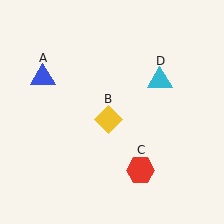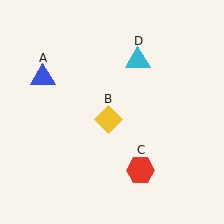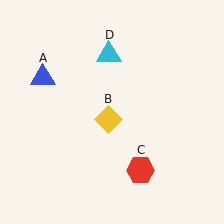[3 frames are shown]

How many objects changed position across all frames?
1 object changed position: cyan triangle (object D).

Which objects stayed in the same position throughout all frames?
Blue triangle (object A) and yellow diamond (object B) and red hexagon (object C) remained stationary.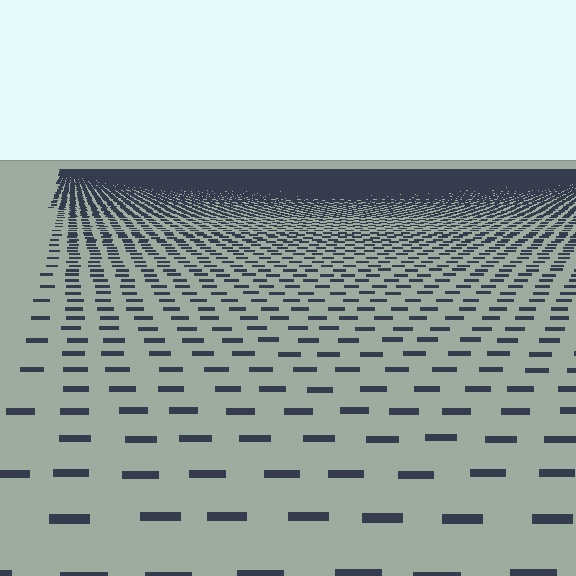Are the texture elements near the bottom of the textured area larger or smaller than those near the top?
Larger. Near the bottom, elements are closer to the viewer and appear at a bigger on-screen size.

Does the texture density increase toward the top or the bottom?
Density increases toward the top.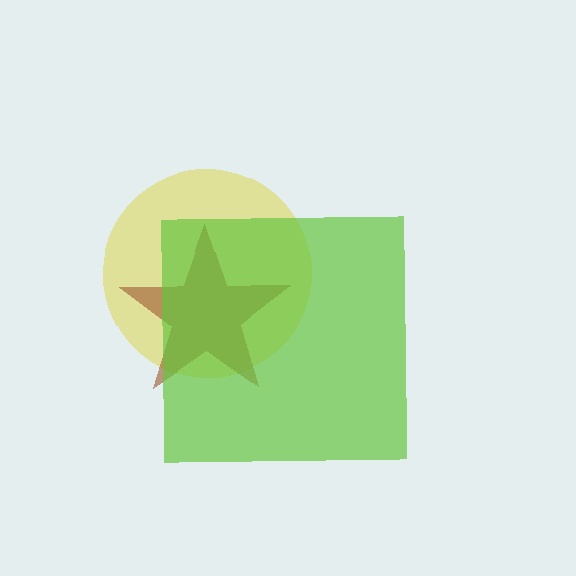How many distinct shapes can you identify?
There are 3 distinct shapes: a yellow circle, a brown star, a lime square.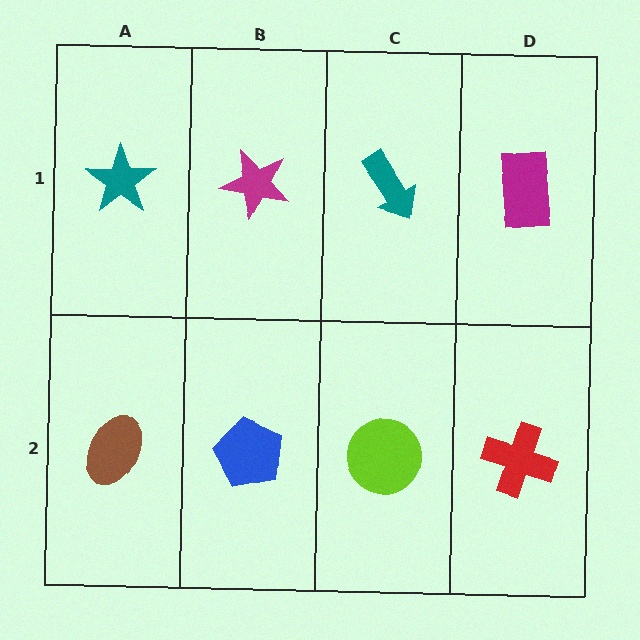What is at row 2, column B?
A blue pentagon.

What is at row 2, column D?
A red cross.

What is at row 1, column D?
A magenta rectangle.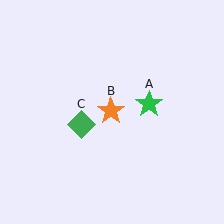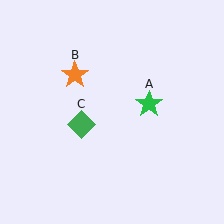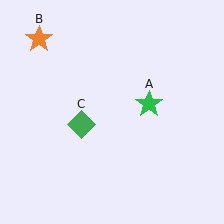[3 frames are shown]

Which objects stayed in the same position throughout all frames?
Green star (object A) and green diamond (object C) remained stationary.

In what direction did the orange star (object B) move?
The orange star (object B) moved up and to the left.